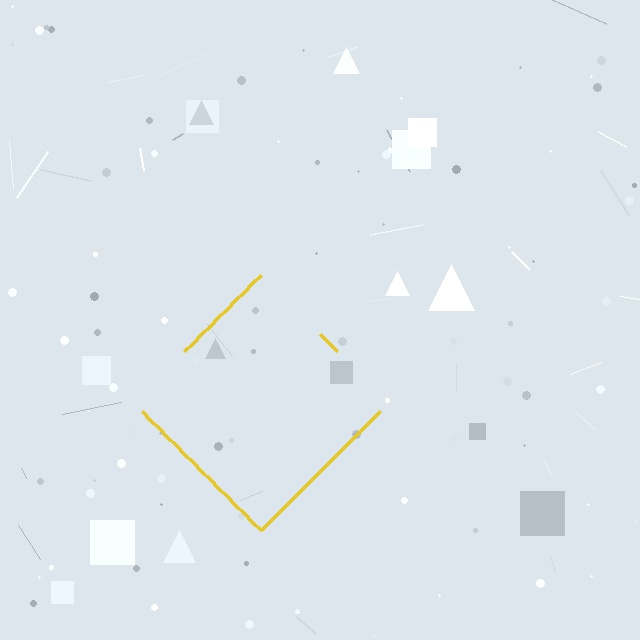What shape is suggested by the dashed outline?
The dashed outline suggests a diamond.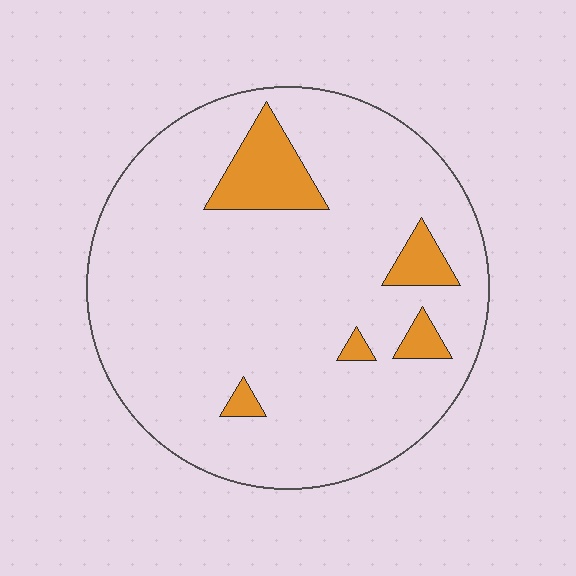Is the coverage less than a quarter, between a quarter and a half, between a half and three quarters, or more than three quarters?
Less than a quarter.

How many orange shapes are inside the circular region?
5.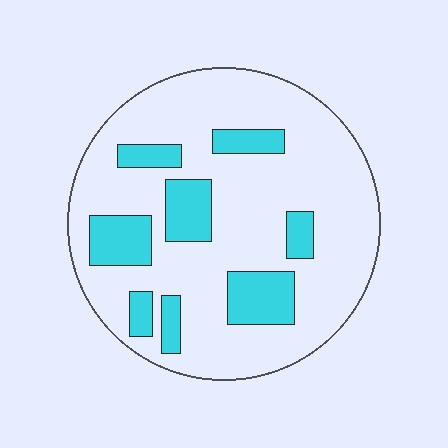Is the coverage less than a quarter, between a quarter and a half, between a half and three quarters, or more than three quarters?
Less than a quarter.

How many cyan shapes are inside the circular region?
8.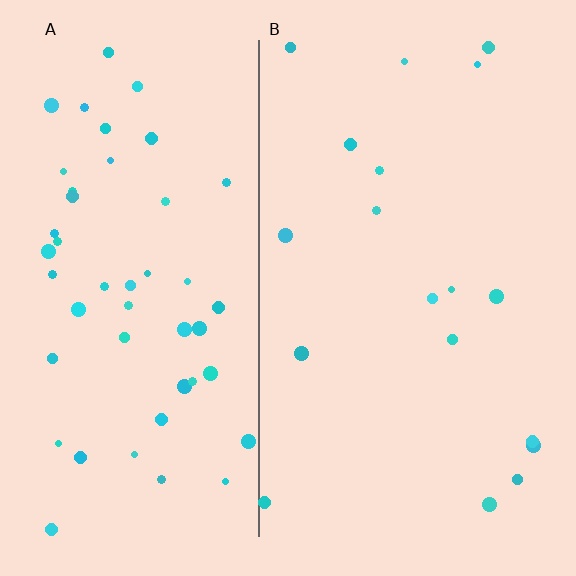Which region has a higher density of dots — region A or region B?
A (the left).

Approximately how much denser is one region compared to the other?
Approximately 2.7× — region A over region B.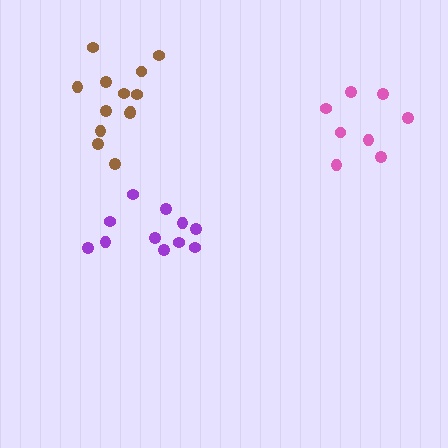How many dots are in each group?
Group 1: 13 dots, Group 2: 11 dots, Group 3: 8 dots (32 total).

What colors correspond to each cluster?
The clusters are colored: brown, purple, pink.